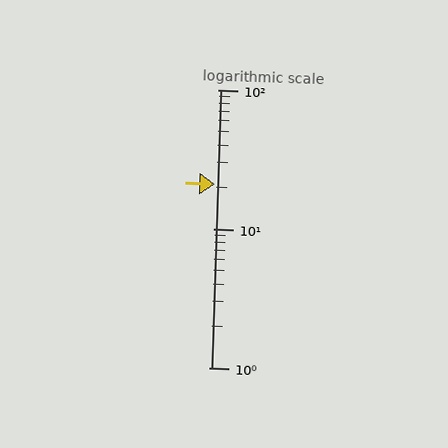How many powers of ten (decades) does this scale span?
The scale spans 2 decades, from 1 to 100.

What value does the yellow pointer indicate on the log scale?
The pointer indicates approximately 21.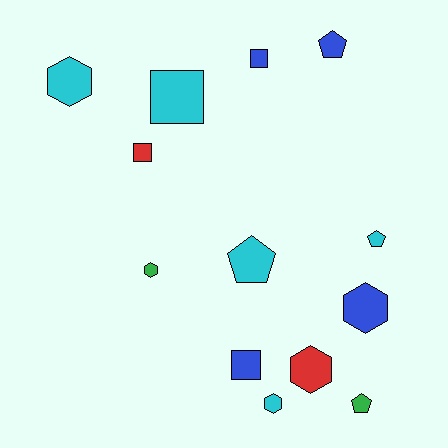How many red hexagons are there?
There is 1 red hexagon.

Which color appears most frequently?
Cyan, with 5 objects.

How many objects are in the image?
There are 13 objects.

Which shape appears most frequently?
Hexagon, with 5 objects.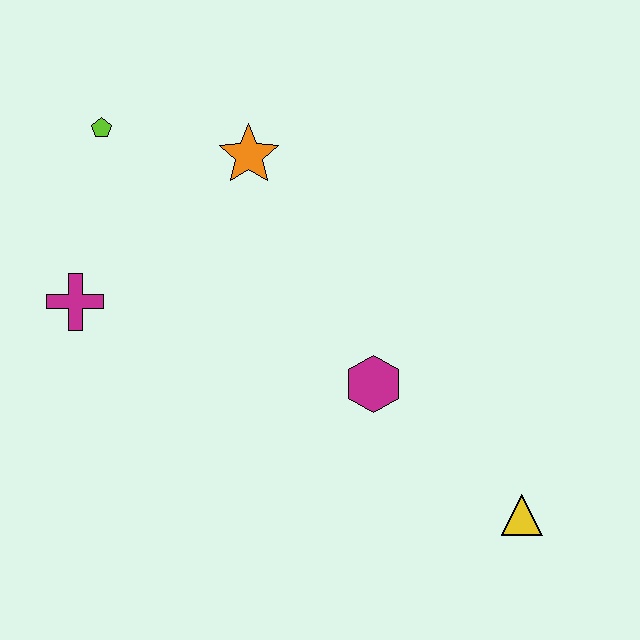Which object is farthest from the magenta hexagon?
The lime pentagon is farthest from the magenta hexagon.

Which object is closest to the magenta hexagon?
The yellow triangle is closest to the magenta hexagon.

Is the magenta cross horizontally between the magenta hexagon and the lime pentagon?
No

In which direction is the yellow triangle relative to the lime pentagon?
The yellow triangle is to the right of the lime pentagon.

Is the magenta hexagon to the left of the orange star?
No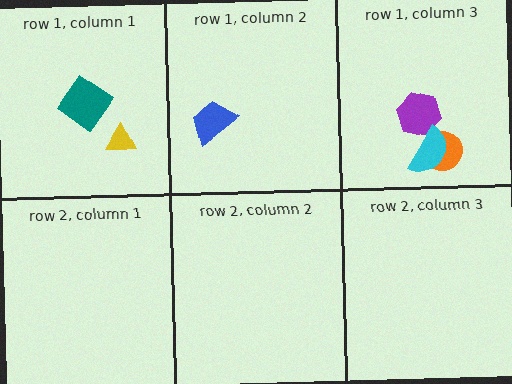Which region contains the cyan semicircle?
The row 1, column 3 region.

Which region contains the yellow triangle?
The row 1, column 1 region.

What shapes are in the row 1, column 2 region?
The blue trapezoid.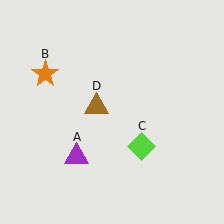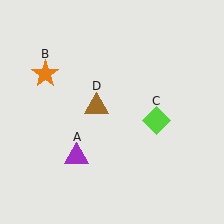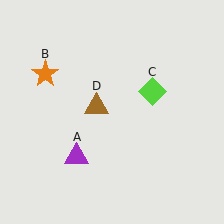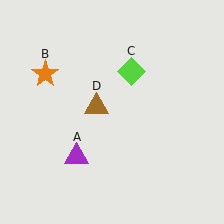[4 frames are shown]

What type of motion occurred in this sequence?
The lime diamond (object C) rotated counterclockwise around the center of the scene.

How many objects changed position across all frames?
1 object changed position: lime diamond (object C).